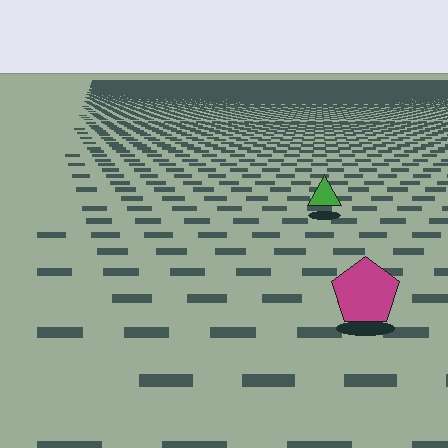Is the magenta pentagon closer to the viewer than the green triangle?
Yes. The magenta pentagon is closer — you can tell from the texture gradient: the ground texture is coarser near it.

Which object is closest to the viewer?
The magenta pentagon is closest. The texture marks near it are larger and more spread out.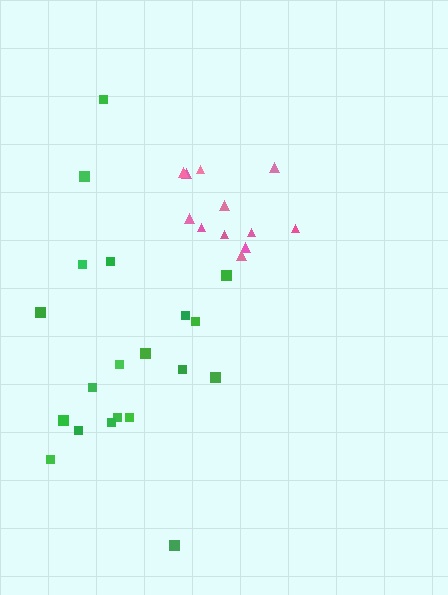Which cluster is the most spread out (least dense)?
Green.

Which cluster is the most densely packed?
Pink.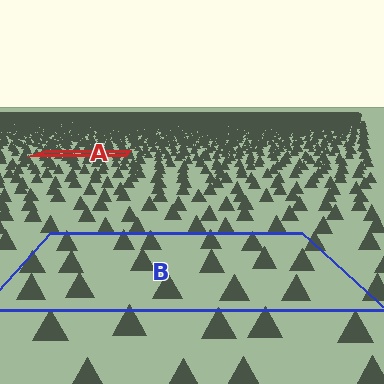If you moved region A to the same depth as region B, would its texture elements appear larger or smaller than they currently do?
They would appear larger. At a closer depth, the same texture elements are projected at a bigger on-screen size.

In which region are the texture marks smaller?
The texture marks are smaller in region A, because it is farther away.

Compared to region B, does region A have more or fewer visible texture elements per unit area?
Region A has more texture elements per unit area — they are packed more densely because it is farther away.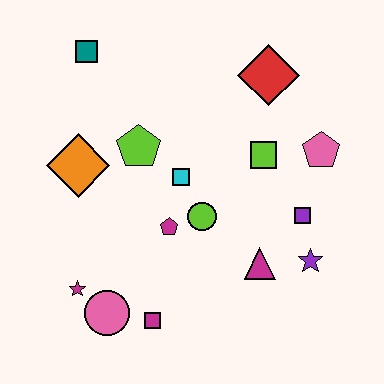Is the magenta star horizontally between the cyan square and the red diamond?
No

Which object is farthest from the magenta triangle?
The teal square is farthest from the magenta triangle.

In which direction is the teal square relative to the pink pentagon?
The teal square is to the left of the pink pentagon.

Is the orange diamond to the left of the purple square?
Yes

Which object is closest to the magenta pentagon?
The lime circle is closest to the magenta pentagon.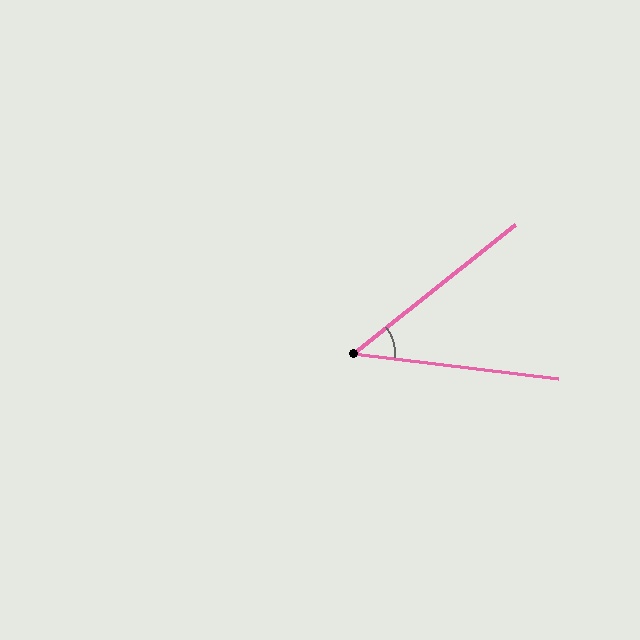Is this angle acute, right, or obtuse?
It is acute.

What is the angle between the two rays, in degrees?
Approximately 46 degrees.